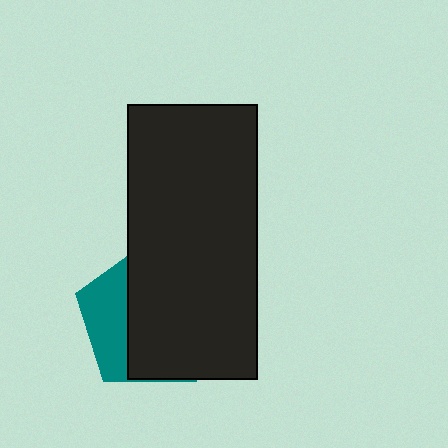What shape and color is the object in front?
The object in front is a black rectangle.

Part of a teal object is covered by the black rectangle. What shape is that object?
It is a pentagon.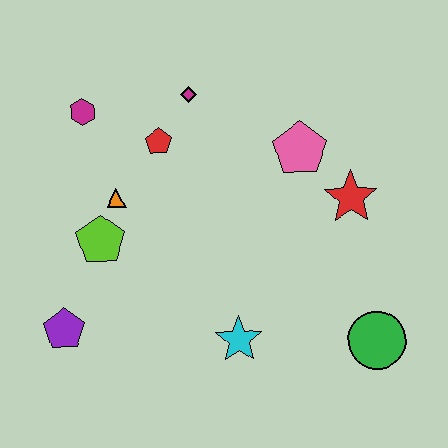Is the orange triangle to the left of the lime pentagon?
No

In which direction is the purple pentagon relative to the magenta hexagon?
The purple pentagon is below the magenta hexagon.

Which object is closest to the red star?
The pink pentagon is closest to the red star.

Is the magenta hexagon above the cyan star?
Yes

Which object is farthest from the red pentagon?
The green circle is farthest from the red pentagon.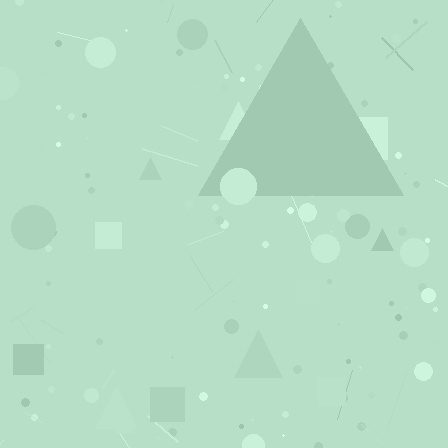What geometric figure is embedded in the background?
A triangle is embedded in the background.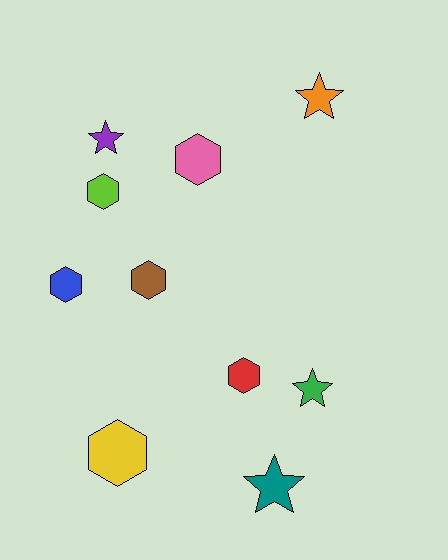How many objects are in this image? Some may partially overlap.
There are 10 objects.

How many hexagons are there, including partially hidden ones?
There are 6 hexagons.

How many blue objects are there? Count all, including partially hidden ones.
There is 1 blue object.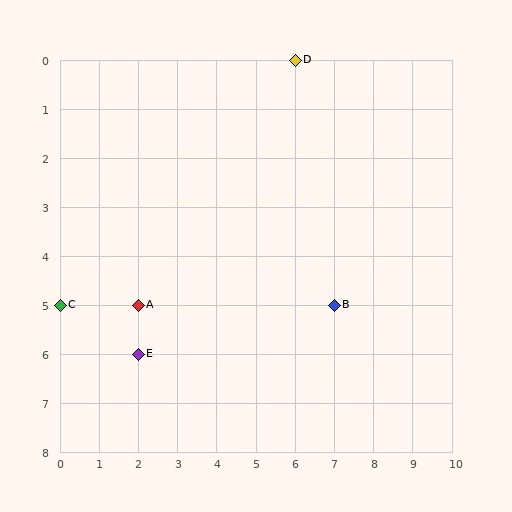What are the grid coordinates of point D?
Point D is at grid coordinates (6, 0).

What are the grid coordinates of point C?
Point C is at grid coordinates (0, 5).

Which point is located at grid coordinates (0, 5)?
Point C is at (0, 5).